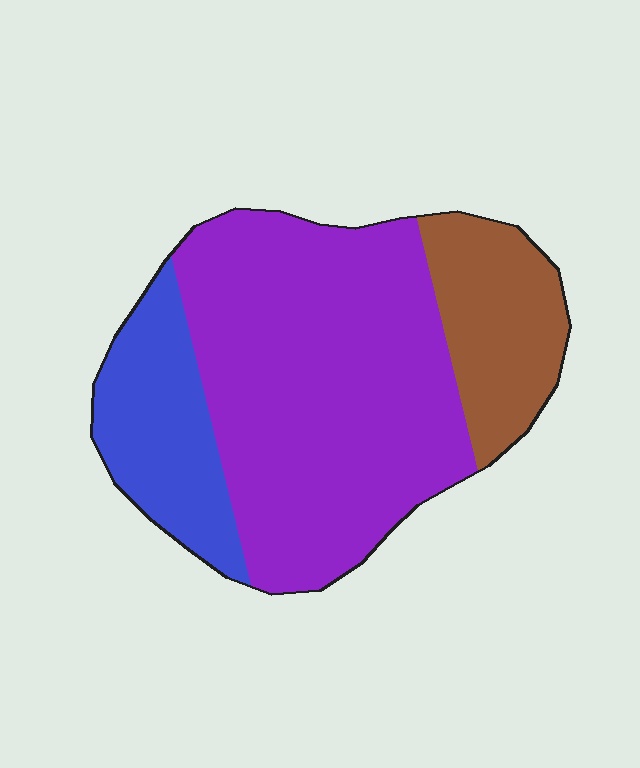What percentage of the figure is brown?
Brown covers roughly 20% of the figure.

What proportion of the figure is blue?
Blue takes up about one fifth (1/5) of the figure.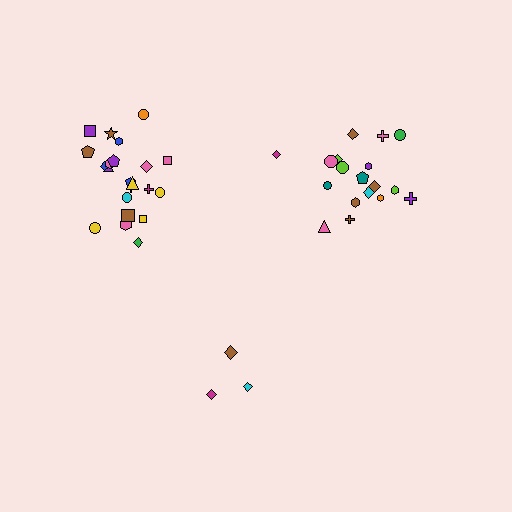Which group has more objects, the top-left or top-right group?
The top-left group.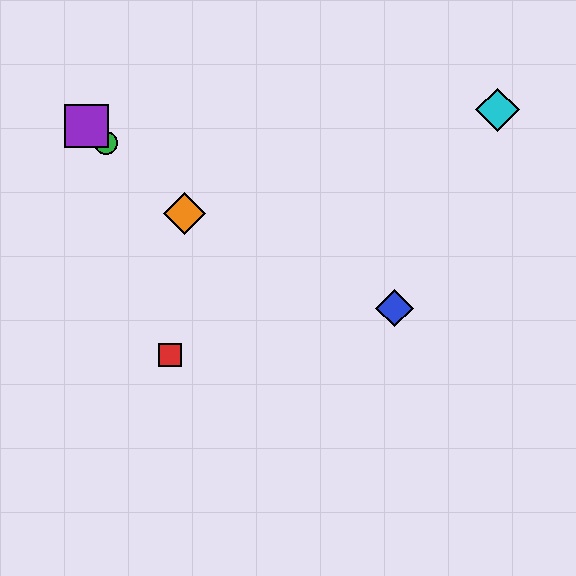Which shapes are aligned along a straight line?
The green circle, the yellow circle, the purple square, the orange diamond are aligned along a straight line.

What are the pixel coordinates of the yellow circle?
The yellow circle is at (86, 125).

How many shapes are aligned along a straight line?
4 shapes (the green circle, the yellow circle, the purple square, the orange diamond) are aligned along a straight line.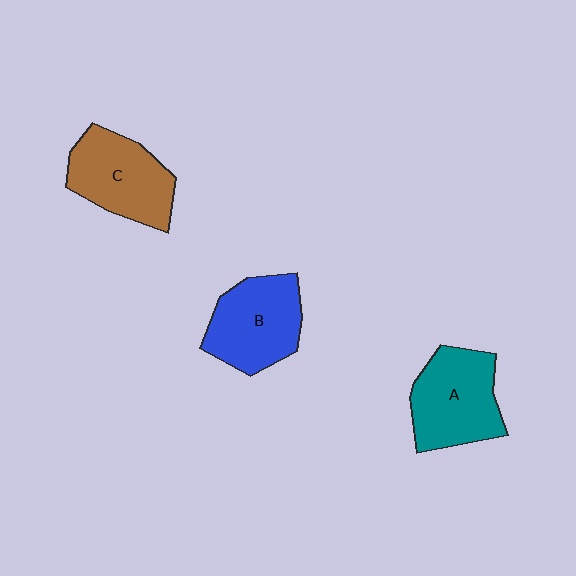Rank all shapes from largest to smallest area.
From largest to smallest: A (teal), B (blue), C (brown).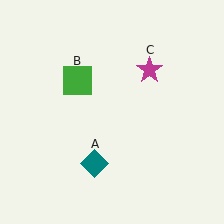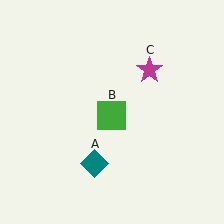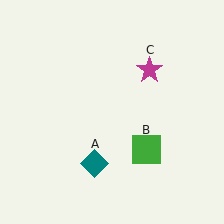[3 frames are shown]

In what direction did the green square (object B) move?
The green square (object B) moved down and to the right.